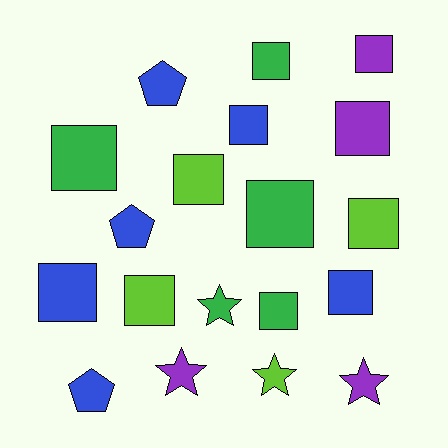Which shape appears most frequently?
Square, with 12 objects.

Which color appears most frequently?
Blue, with 6 objects.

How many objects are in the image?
There are 19 objects.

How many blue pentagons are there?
There are 3 blue pentagons.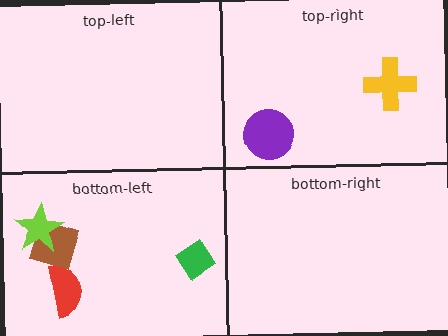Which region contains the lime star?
The bottom-left region.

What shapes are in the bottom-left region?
The brown square, the lime star, the green diamond, the red semicircle.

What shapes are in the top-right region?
The yellow cross, the purple circle.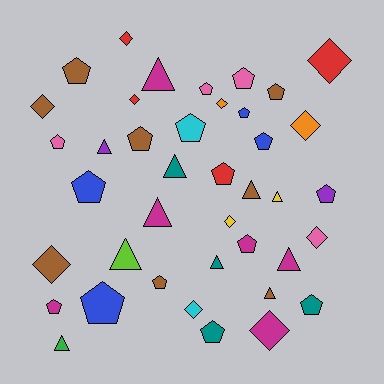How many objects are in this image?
There are 40 objects.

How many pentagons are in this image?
There are 18 pentagons.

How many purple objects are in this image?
There are 2 purple objects.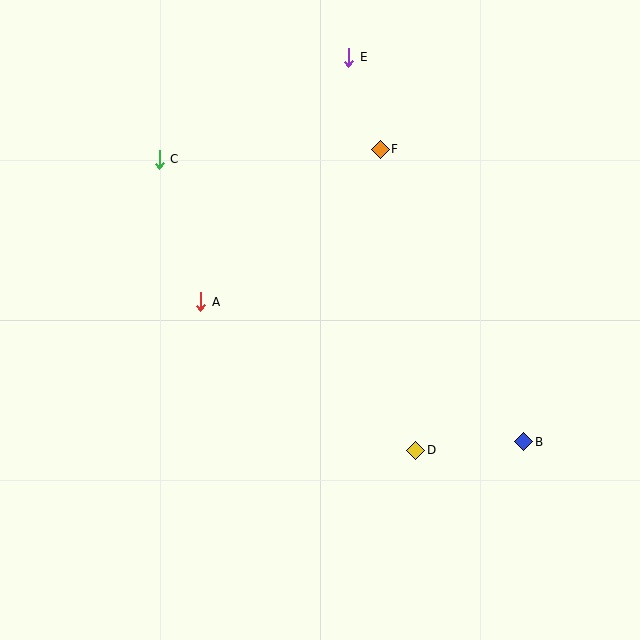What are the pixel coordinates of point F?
Point F is at (380, 149).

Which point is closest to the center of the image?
Point A at (201, 302) is closest to the center.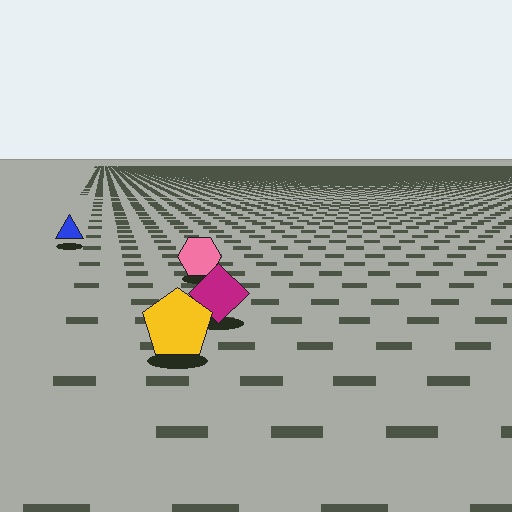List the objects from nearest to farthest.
From nearest to farthest: the yellow pentagon, the magenta diamond, the pink hexagon, the blue triangle.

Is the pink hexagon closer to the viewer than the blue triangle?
Yes. The pink hexagon is closer — you can tell from the texture gradient: the ground texture is coarser near it.